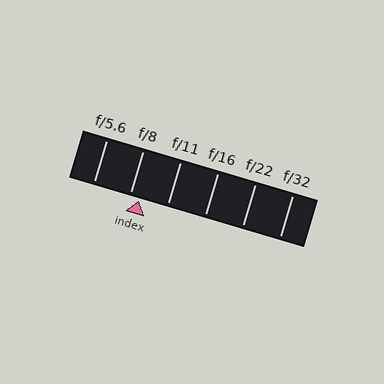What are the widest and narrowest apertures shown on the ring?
The widest aperture shown is f/5.6 and the narrowest is f/32.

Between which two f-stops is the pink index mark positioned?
The index mark is between f/8 and f/11.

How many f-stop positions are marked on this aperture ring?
There are 6 f-stop positions marked.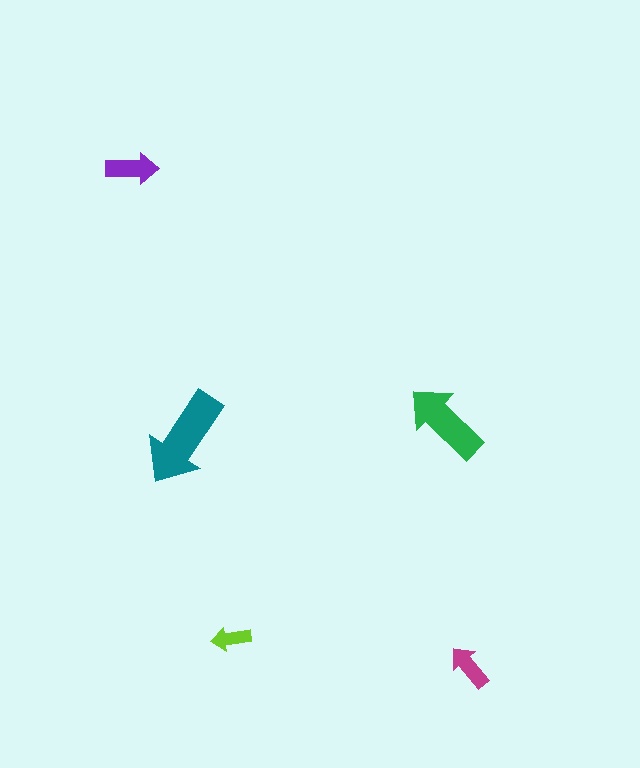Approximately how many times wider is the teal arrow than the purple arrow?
About 2 times wider.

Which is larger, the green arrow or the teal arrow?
The teal one.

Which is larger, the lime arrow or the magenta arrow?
The magenta one.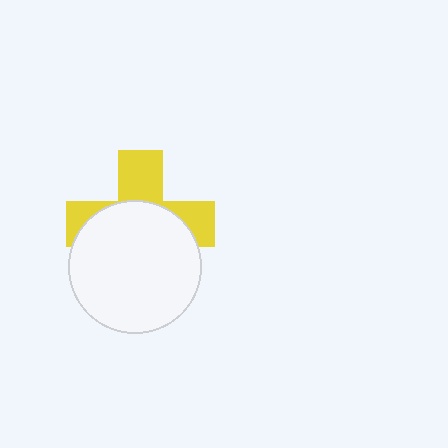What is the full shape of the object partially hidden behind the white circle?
The partially hidden object is a yellow cross.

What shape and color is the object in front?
The object in front is a white circle.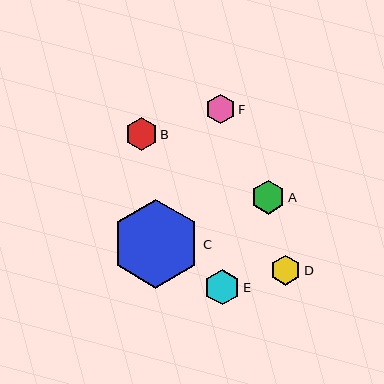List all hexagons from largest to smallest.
From largest to smallest: C, E, A, B, D, F.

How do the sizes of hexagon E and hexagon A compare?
Hexagon E and hexagon A are approximately the same size.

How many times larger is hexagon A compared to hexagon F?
Hexagon A is approximately 1.1 times the size of hexagon F.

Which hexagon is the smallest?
Hexagon F is the smallest with a size of approximately 30 pixels.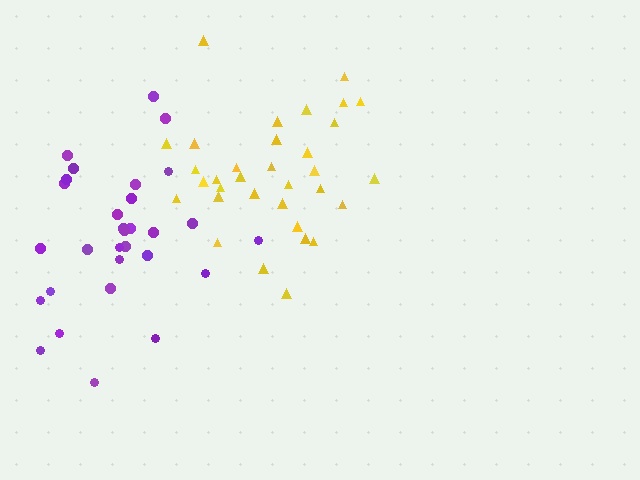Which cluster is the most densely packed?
Yellow.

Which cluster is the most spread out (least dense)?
Purple.